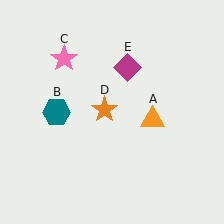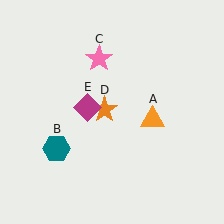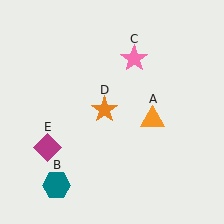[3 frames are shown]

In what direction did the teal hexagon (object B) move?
The teal hexagon (object B) moved down.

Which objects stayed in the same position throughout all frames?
Orange triangle (object A) and orange star (object D) remained stationary.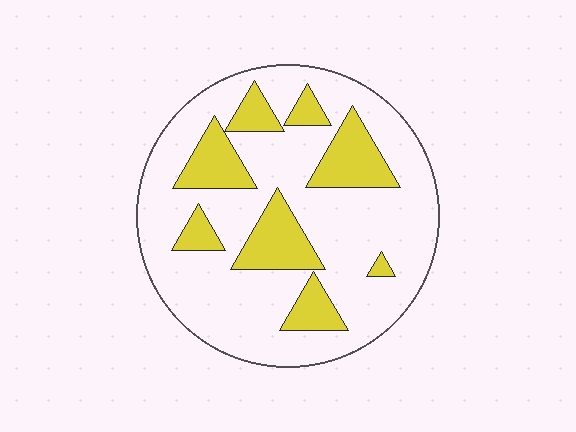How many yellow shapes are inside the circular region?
8.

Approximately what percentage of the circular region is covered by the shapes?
Approximately 25%.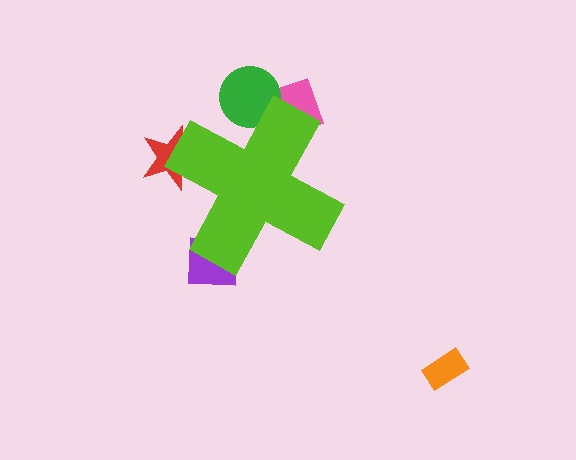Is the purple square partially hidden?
Yes, the purple square is partially hidden behind the lime cross.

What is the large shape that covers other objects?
A lime cross.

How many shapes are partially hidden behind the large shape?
4 shapes are partially hidden.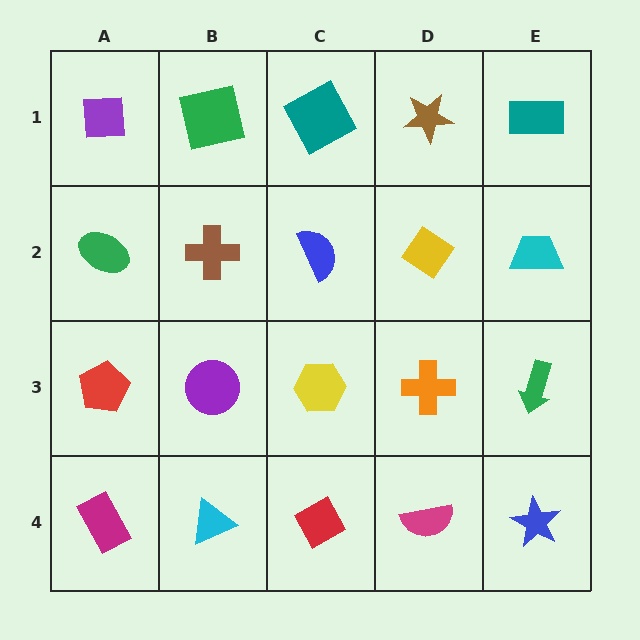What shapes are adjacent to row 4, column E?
A green arrow (row 3, column E), a magenta semicircle (row 4, column D).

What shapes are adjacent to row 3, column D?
A yellow diamond (row 2, column D), a magenta semicircle (row 4, column D), a yellow hexagon (row 3, column C), a green arrow (row 3, column E).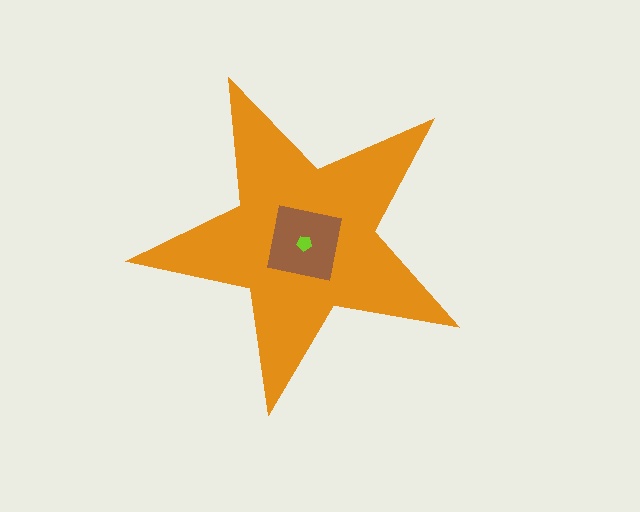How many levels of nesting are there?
3.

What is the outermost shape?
The orange star.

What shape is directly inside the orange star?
The brown square.